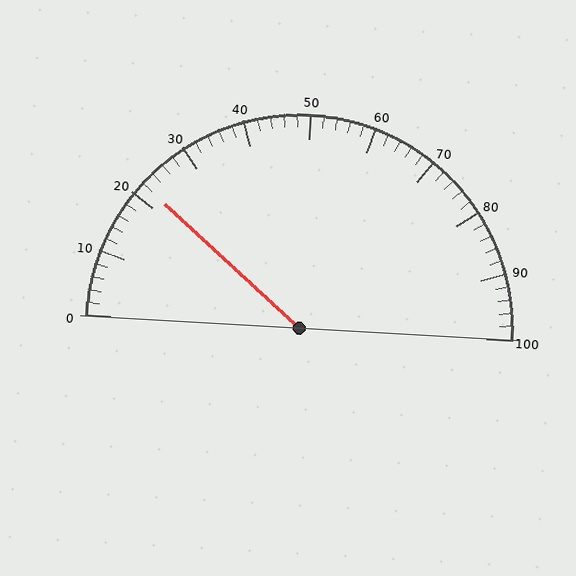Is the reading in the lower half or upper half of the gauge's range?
The reading is in the lower half of the range (0 to 100).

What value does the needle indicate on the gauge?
The needle indicates approximately 22.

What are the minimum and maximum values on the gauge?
The gauge ranges from 0 to 100.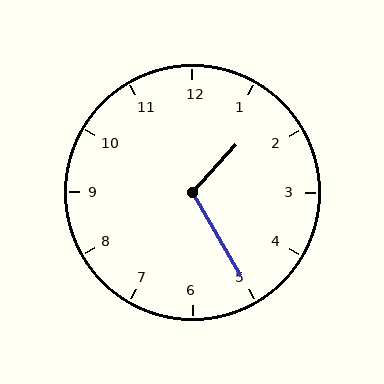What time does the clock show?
1:25.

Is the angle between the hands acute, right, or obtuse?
It is obtuse.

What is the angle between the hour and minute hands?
Approximately 108 degrees.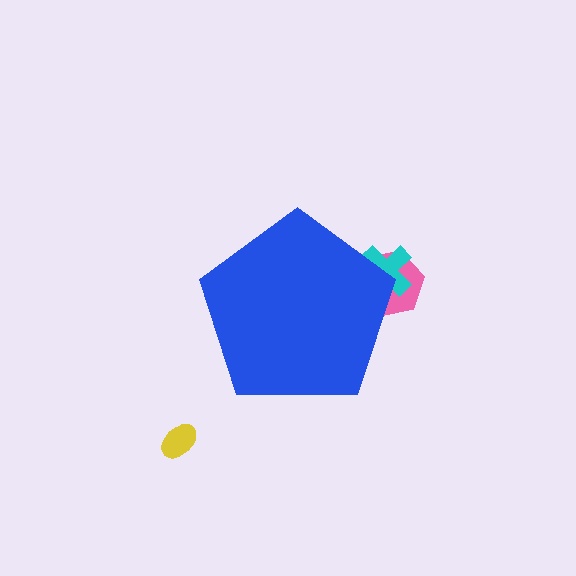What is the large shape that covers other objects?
A blue pentagon.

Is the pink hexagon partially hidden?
Yes, the pink hexagon is partially hidden behind the blue pentagon.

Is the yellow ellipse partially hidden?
No, the yellow ellipse is fully visible.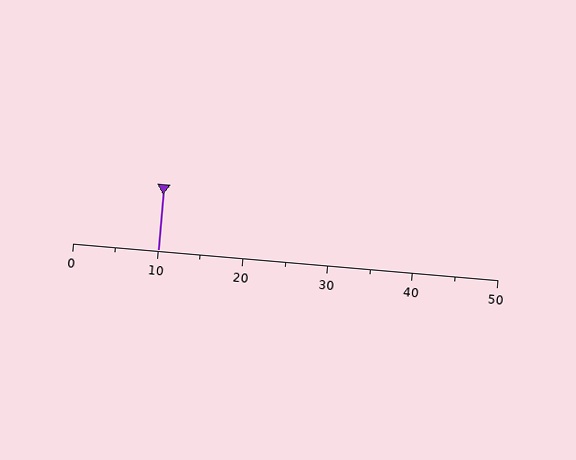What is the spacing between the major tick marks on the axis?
The major ticks are spaced 10 apart.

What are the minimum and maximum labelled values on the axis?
The axis runs from 0 to 50.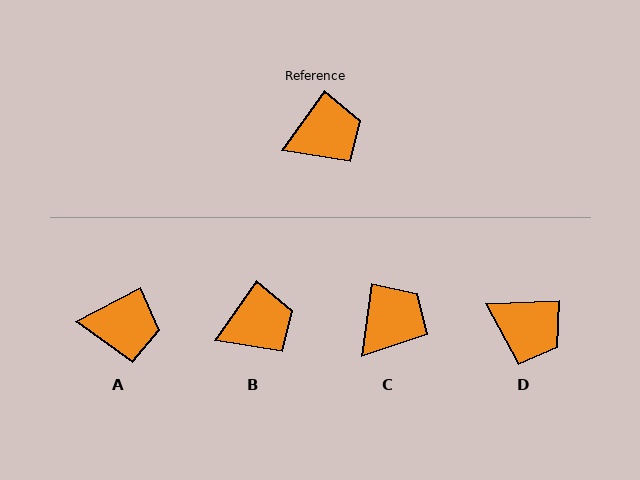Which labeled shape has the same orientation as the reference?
B.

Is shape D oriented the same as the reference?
No, it is off by about 53 degrees.